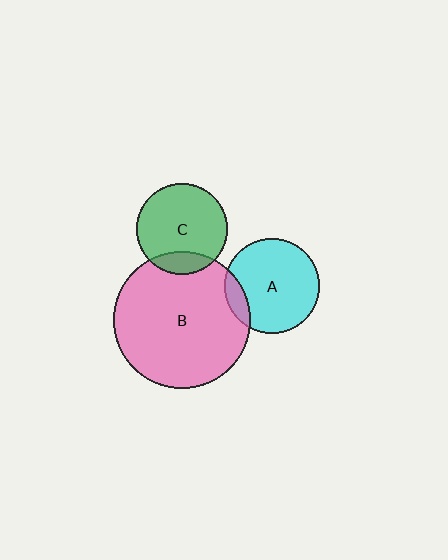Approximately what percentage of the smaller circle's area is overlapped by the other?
Approximately 15%.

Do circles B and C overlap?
Yes.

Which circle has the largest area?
Circle B (pink).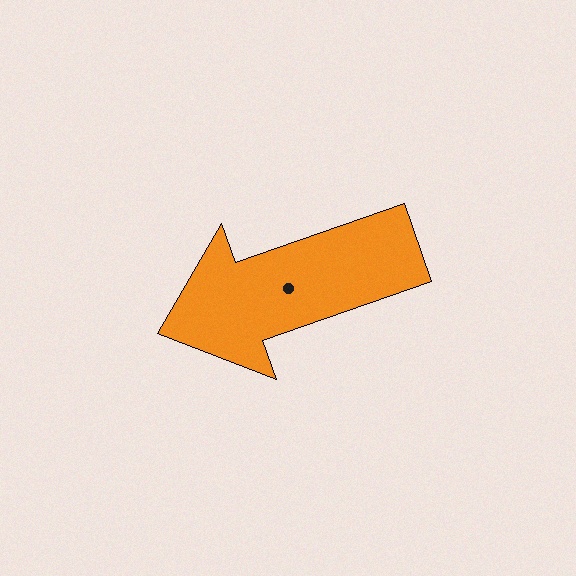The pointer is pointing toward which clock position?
Roughly 8 o'clock.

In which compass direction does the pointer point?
West.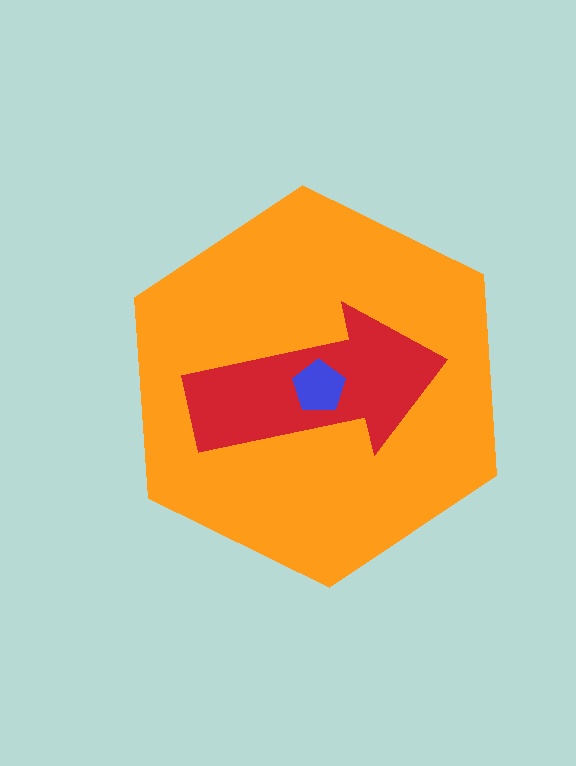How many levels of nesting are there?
3.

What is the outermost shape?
The orange hexagon.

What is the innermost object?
The blue pentagon.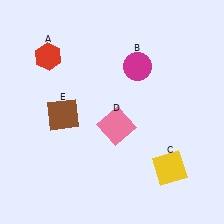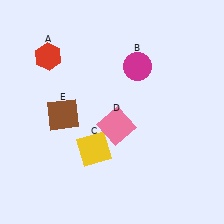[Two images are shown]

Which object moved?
The yellow square (C) moved left.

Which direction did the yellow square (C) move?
The yellow square (C) moved left.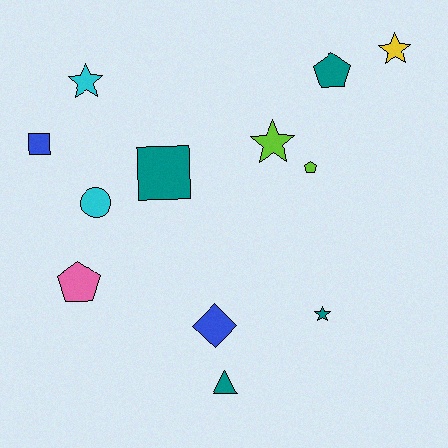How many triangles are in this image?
There is 1 triangle.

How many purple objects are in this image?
There are no purple objects.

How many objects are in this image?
There are 12 objects.